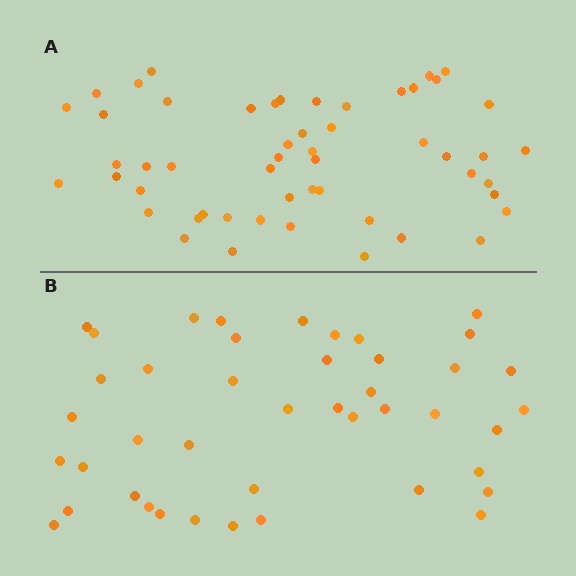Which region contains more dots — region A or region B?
Region A (the top region) has more dots.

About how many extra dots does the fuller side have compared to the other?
Region A has roughly 10 or so more dots than region B.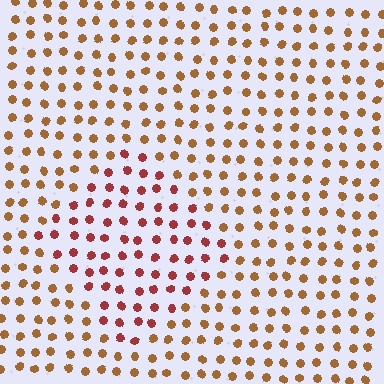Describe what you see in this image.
The image is filled with small brown elements in a uniform arrangement. A diamond-shaped region is visible where the elements are tinted to a slightly different hue, forming a subtle color boundary.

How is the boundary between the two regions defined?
The boundary is defined purely by a slight shift in hue (about 34 degrees). Spacing, size, and orientation are identical on both sides.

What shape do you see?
I see a diamond.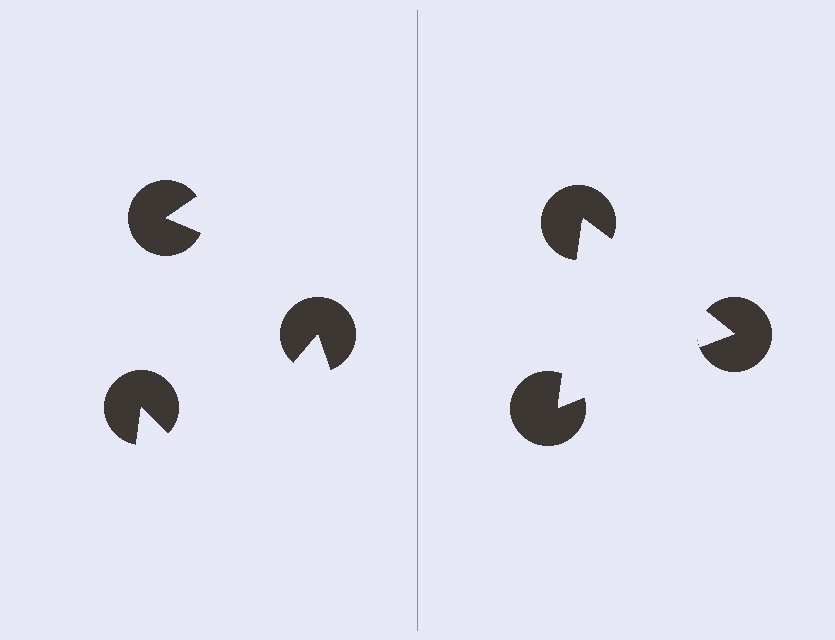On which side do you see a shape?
An illusory triangle appears on the right side. On the left side the wedge cuts are rotated, so no coherent shape forms.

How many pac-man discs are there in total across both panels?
6 — 3 on each side.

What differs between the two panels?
The pac-man discs are positioned identically on both sides; only the wedge orientations differ. On the right they align to a triangle; on the left they are misaligned.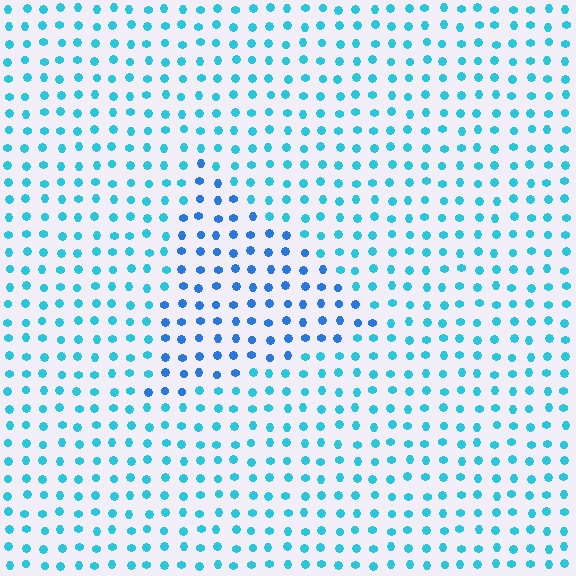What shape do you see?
I see a triangle.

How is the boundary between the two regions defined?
The boundary is defined purely by a slight shift in hue (about 27 degrees). Spacing, size, and orientation are identical on both sides.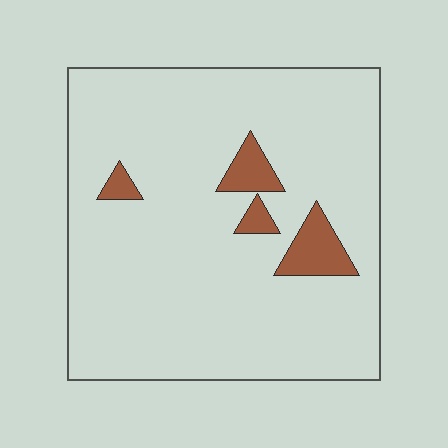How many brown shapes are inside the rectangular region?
4.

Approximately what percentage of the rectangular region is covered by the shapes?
Approximately 10%.